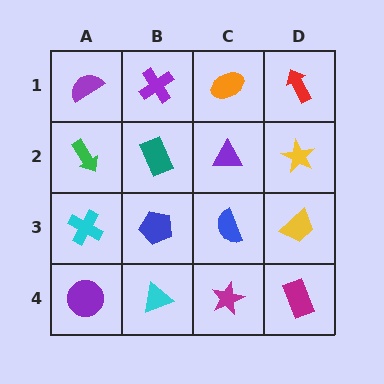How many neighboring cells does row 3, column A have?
3.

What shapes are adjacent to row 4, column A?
A cyan cross (row 3, column A), a cyan triangle (row 4, column B).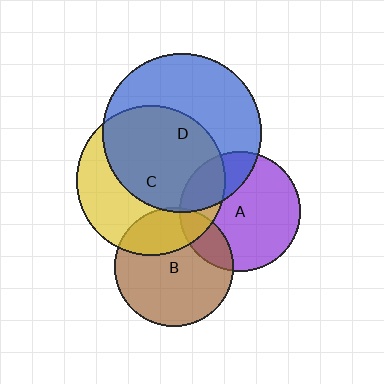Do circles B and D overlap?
Yes.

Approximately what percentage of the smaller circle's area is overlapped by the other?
Approximately 5%.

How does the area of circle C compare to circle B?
Approximately 1.6 times.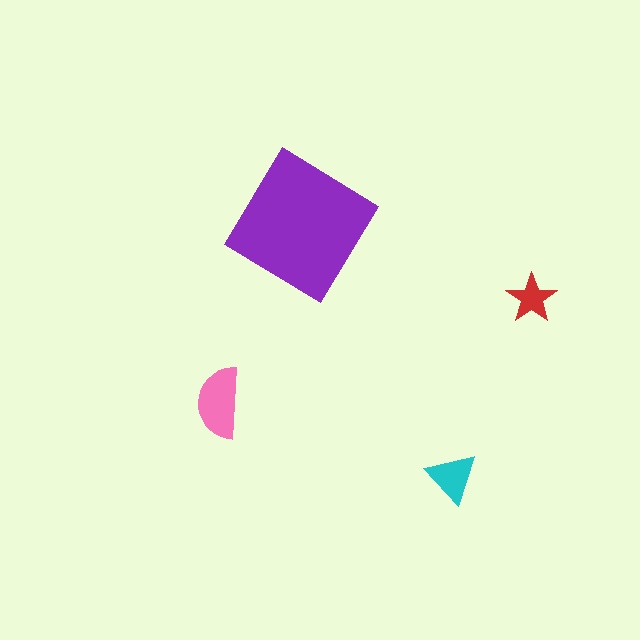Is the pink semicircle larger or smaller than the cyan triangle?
Larger.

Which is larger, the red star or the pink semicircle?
The pink semicircle.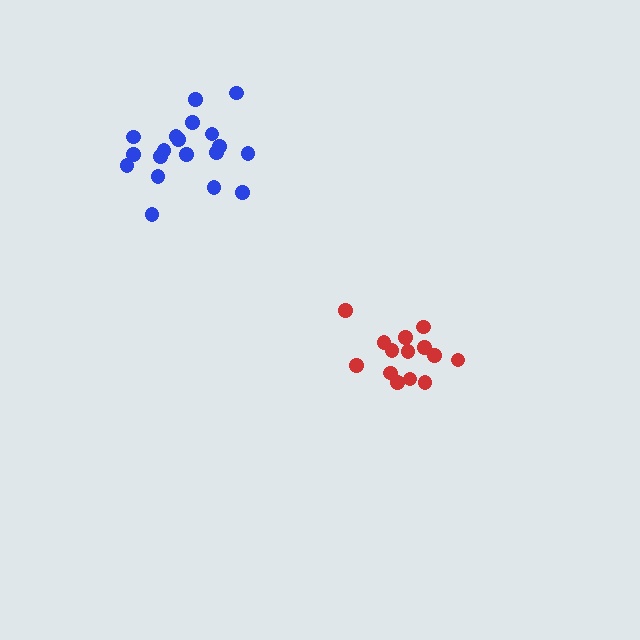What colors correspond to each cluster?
The clusters are colored: blue, red.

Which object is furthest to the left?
The blue cluster is leftmost.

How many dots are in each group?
Group 1: 19 dots, Group 2: 14 dots (33 total).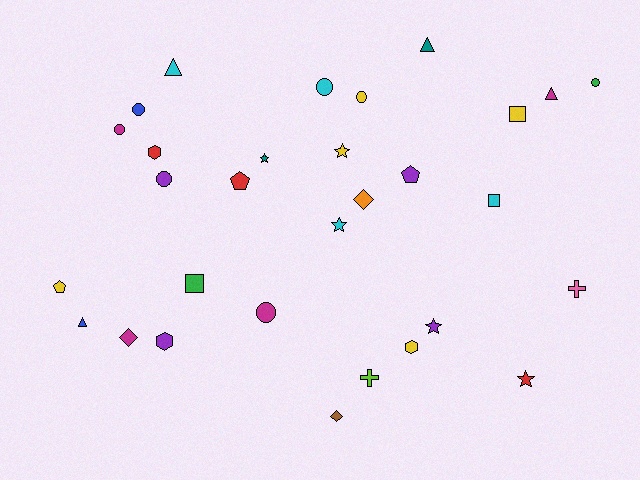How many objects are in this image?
There are 30 objects.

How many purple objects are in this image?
There are 4 purple objects.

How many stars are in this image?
There are 5 stars.